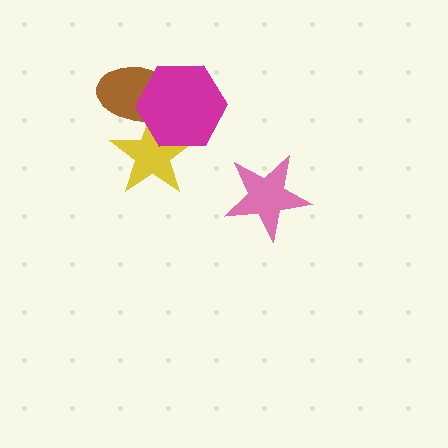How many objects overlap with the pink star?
0 objects overlap with the pink star.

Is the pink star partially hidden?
No, no other shape covers it.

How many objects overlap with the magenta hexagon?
2 objects overlap with the magenta hexagon.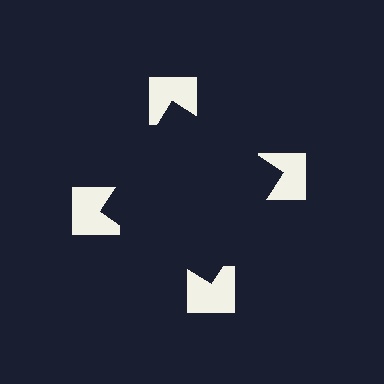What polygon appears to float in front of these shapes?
An illusory square — its edges are inferred from the aligned wedge cuts in the notched squares, not physically drawn.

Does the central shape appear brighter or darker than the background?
It typically appears slightly darker than the background, even though no actual brightness change is drawn.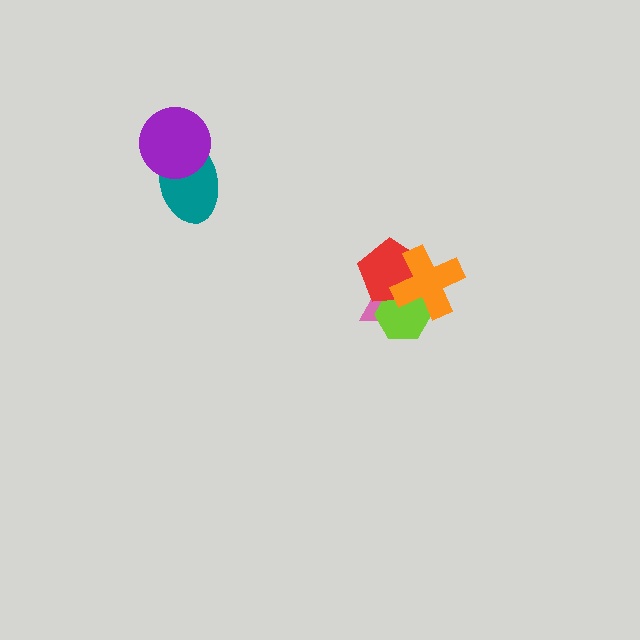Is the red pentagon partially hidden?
Yes, it is partially covered by another shape.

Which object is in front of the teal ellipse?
The purple circle is in front of the teal ellipse.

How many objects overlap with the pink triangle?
3 objects overlap with the pink triangle.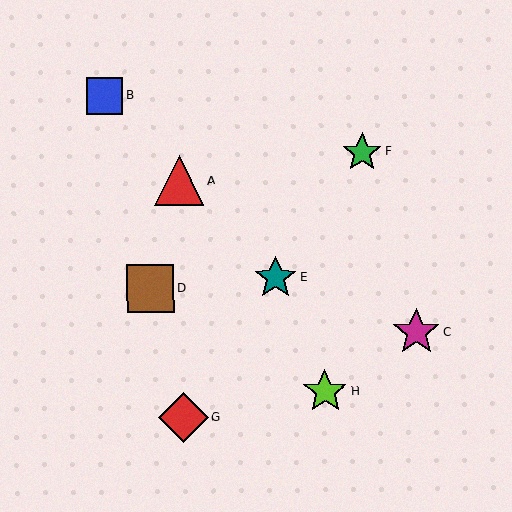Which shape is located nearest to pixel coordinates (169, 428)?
The red diamond (labeled G) at (183, 418) is nearest to that location.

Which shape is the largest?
The red diamond (labeled G) is the largest.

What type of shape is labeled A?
Shape A is a red triangle.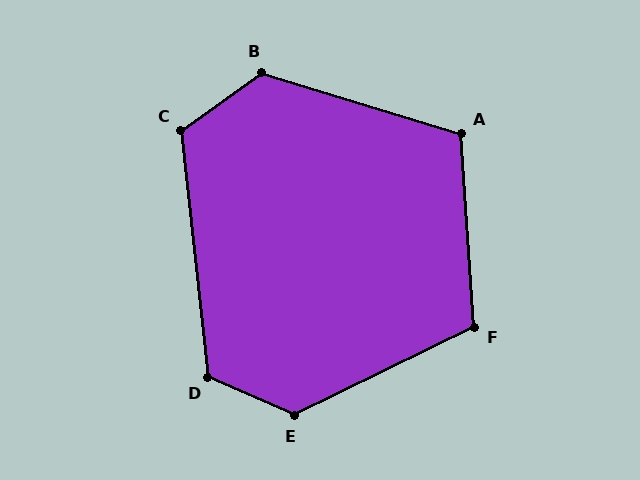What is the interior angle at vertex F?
Approximately 112 degrees (obtuse).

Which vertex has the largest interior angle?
E, at approximately 130 degrees.